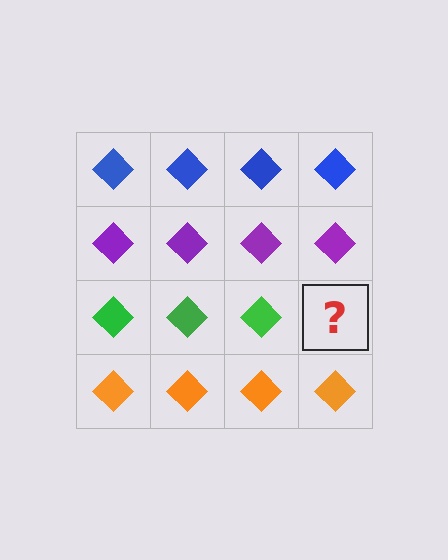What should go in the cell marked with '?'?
The missing cell should contain a green diamond.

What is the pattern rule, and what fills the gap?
The rule is that each row has a consistent color. The gap should be filled with a green diamond.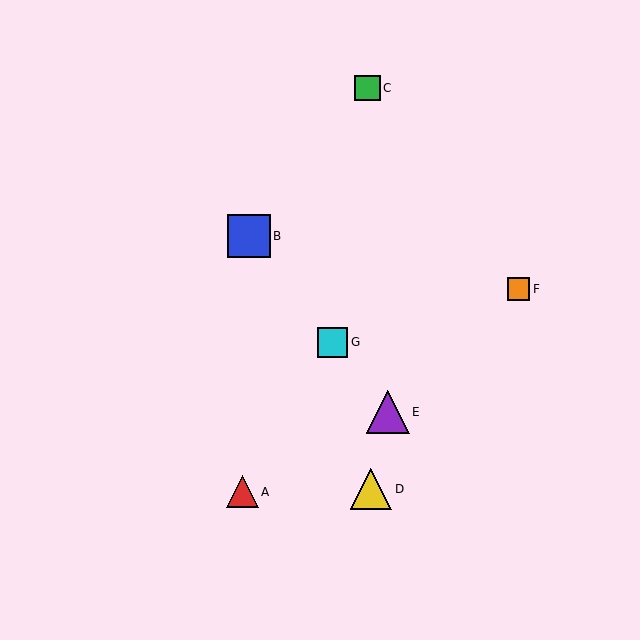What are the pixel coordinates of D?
Object D is at (371, 489).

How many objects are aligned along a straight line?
3 objects (B, E, G) are aligned along a straight line.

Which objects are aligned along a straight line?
Objects B, E, G are aligned along a straight line.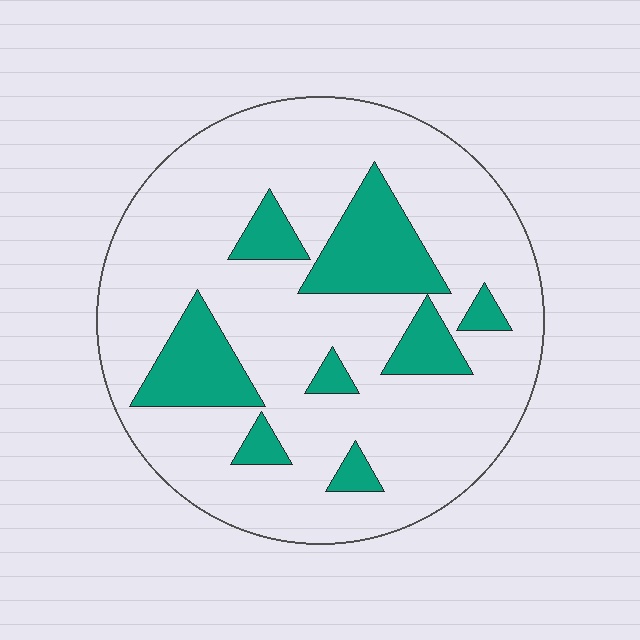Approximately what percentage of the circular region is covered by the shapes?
Approximately 20%.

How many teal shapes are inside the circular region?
8.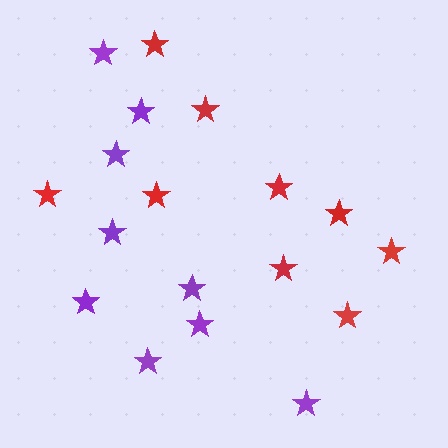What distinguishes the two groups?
There are 2 groups: one group of red stars (9) and one group of purple stars (9).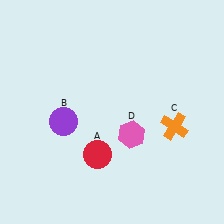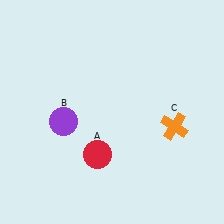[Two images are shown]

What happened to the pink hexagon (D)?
The pink hexagon (D) was removed in Image 2. It was in the bottom-right area of Image 1.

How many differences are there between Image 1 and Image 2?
There is 1 difference between the two images.